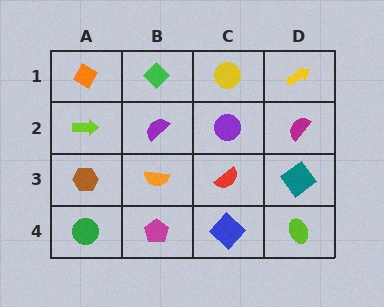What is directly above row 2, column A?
An orange diamond.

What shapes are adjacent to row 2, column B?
A green diamond (row 1, column B), an orange semicircle (row 3, column B), a lime arrow (row 2, column A), a purple circle (row 2, column C).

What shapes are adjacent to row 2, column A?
An orange diamond (row 1, column A), a brown hexagon (row 3, column A), a purple semicircle (row 2, column B).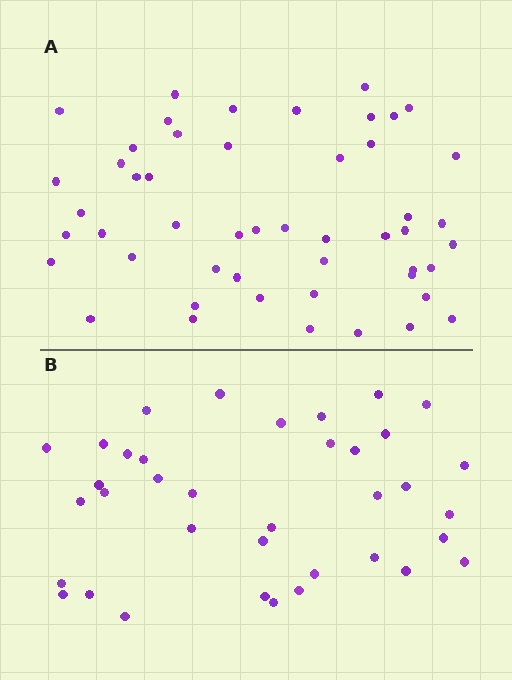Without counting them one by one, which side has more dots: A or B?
Region A (the top region) has more dots.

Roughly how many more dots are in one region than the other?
Region A has approximately 15 more dots than region B.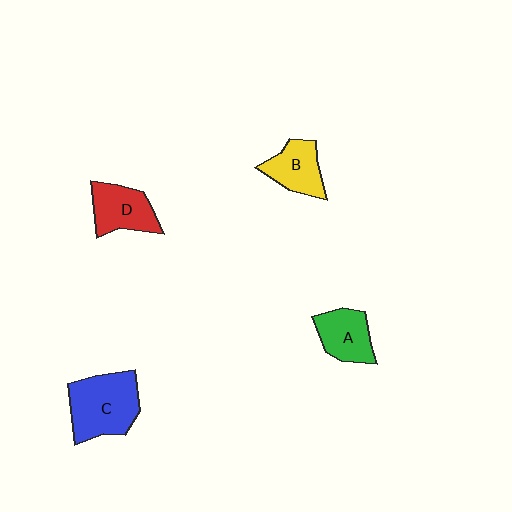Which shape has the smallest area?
Shape B (yellow).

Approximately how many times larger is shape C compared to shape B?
Approximately 1.6 times.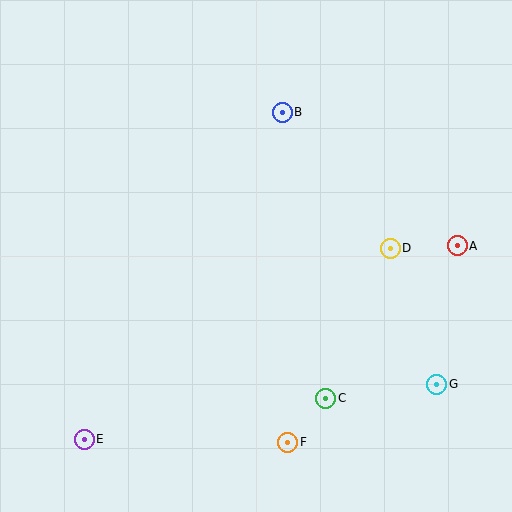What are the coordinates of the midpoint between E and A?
The midpoint between E and A is at (271, 343).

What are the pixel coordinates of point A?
Point A is at (457, 246).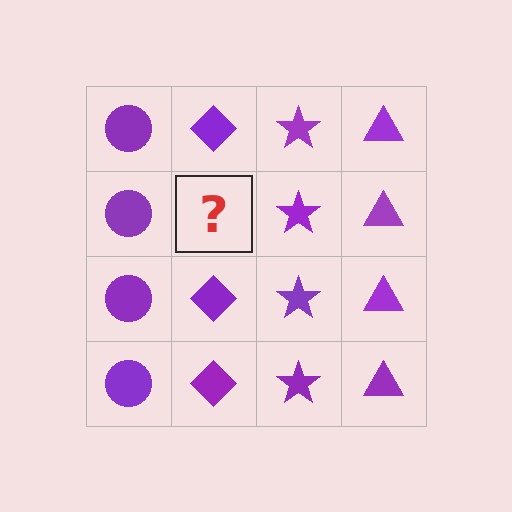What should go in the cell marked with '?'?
The missing cell should contain a purple diamond.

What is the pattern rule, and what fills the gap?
The rule is that each column has a consistent shape. The gap should be filled with a purple diamond.